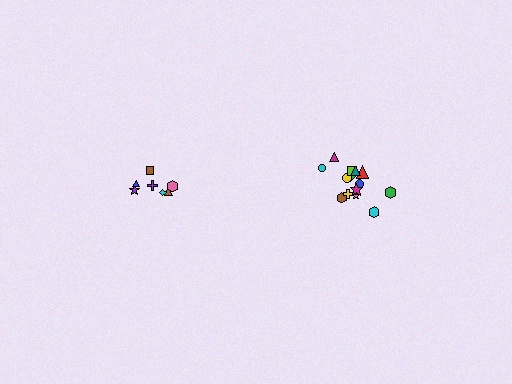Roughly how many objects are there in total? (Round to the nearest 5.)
Roughly 20 objects in total.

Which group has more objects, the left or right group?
The right group.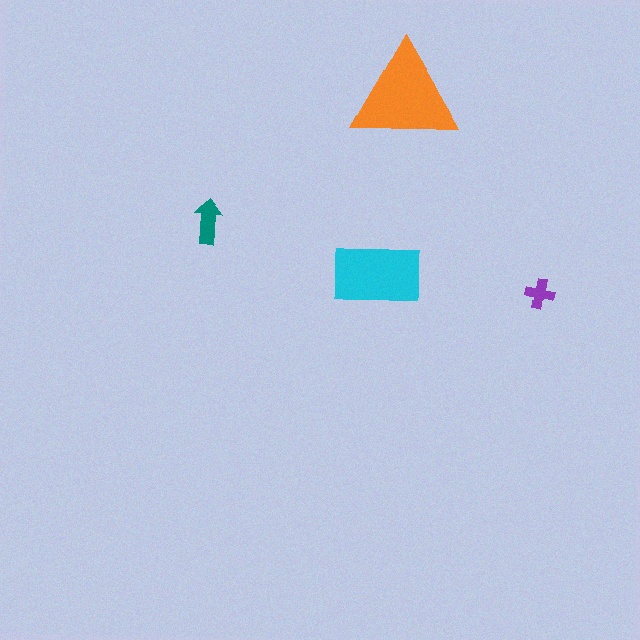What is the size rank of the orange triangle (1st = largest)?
1st.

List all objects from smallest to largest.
The purple cross, the teal arrow, the cyan rectangle, the orange triangle.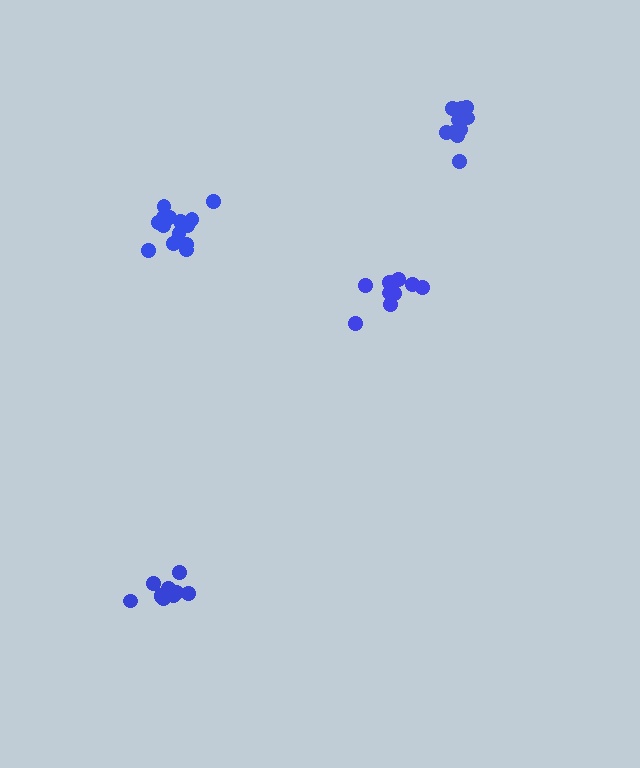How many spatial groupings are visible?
There are 4 spatial groupings.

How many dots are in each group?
Group 1: 11 dots, Group 2: 11 dots, Group 3: 10 dots, Group 4: 14 dots (46 total).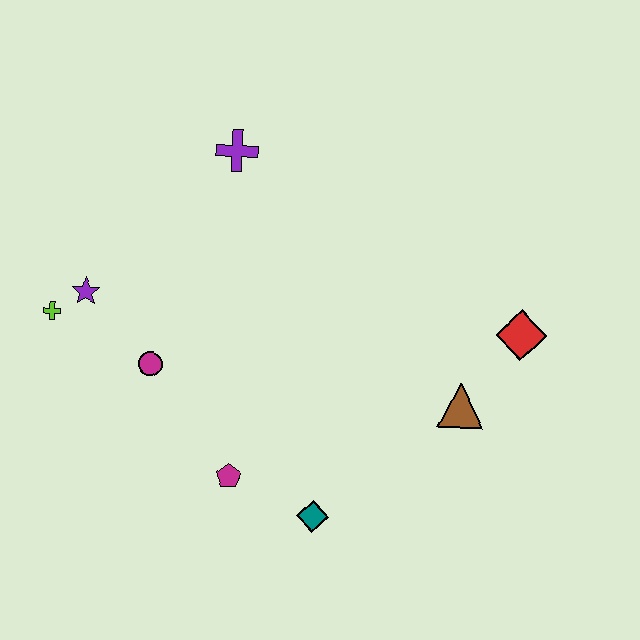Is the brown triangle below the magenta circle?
Yes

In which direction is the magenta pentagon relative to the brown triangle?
The magenta pentagon is to the left of the brown triangle.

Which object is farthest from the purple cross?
The teal diamond is farthest from the purple cross.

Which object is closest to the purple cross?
The purple star is closest to the purple cross.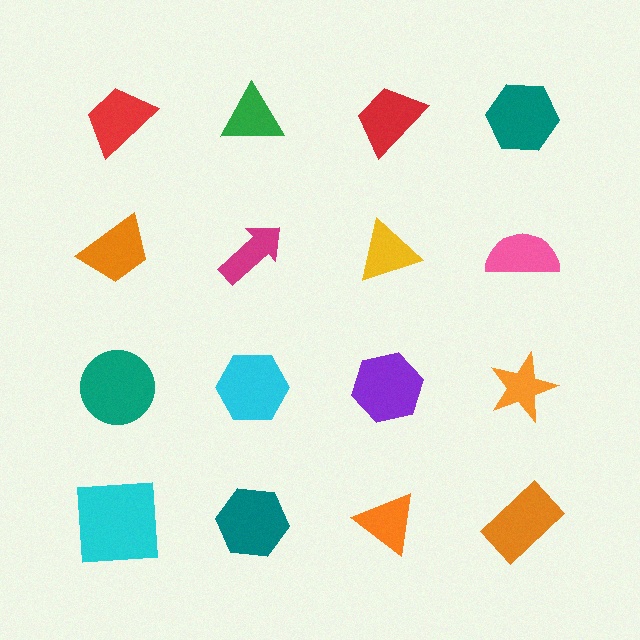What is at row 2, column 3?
A yellow triangle.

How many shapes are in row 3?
4 shapes.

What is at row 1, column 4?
A teal hexagon.